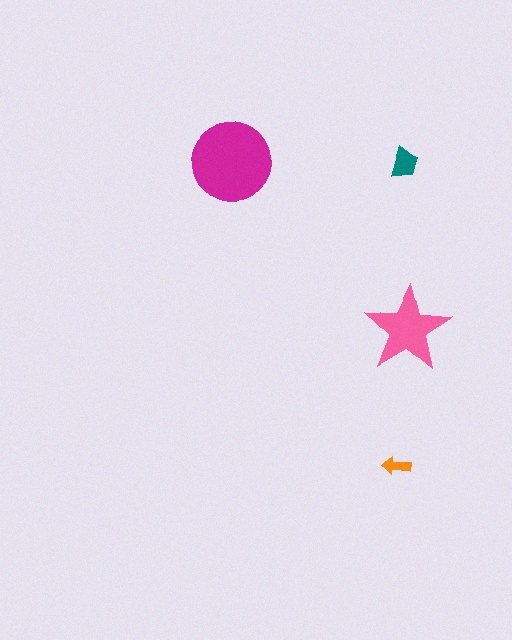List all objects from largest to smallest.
The magenta circle, the pink star, the teal trapezoid, the orange arrow.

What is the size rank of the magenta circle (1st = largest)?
1st.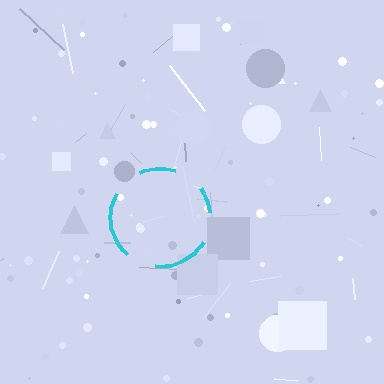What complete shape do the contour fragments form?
The contour fragments form a circle.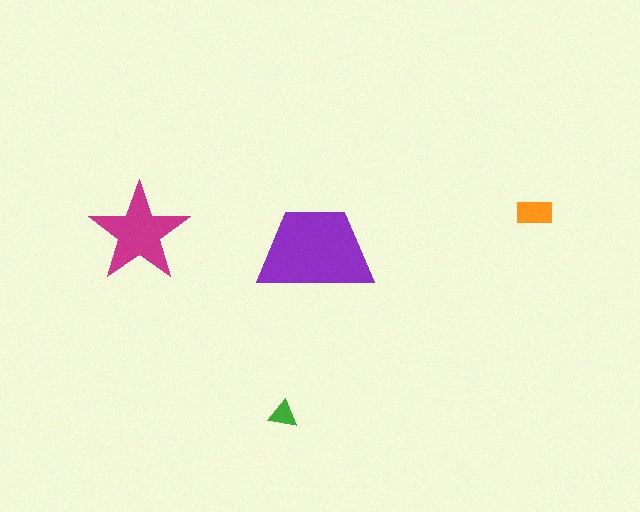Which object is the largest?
The purple trapezoid.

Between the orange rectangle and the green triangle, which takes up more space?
The orange rectangle.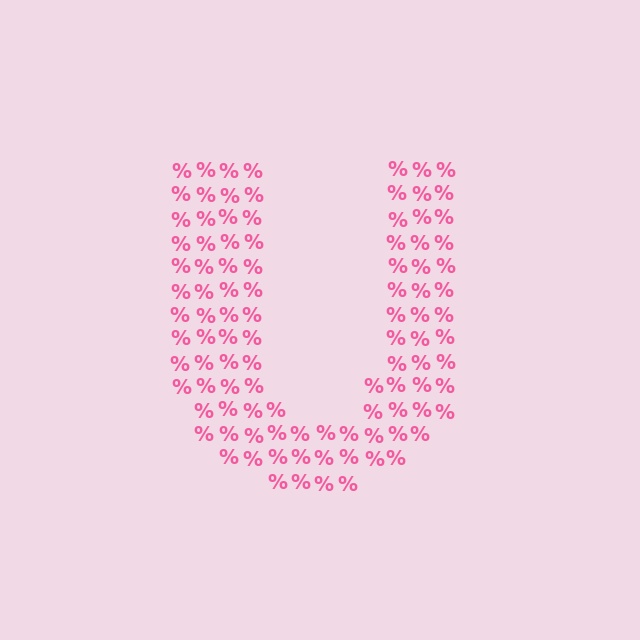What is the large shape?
The large shape is the letter U.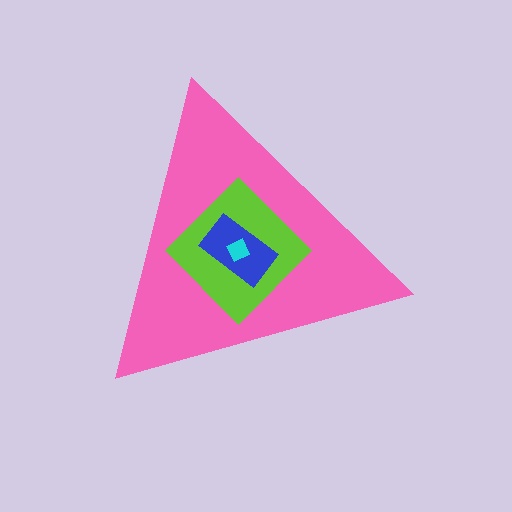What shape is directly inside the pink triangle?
The lime diamond.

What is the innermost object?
The cyan square.